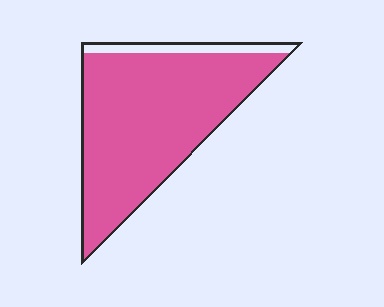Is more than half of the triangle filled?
Yes.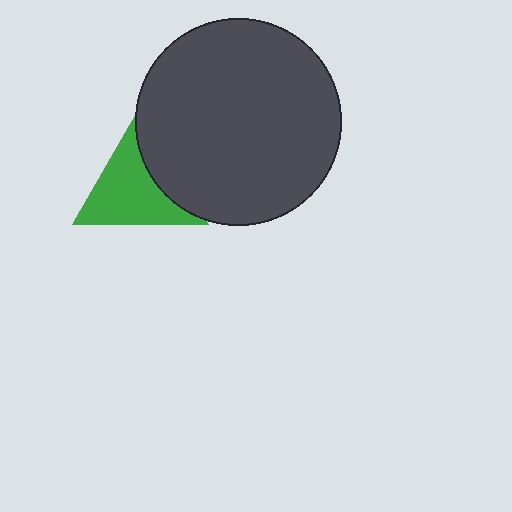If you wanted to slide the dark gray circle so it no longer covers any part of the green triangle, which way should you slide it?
Slide it right — that is the most direct way to separate the two shapes.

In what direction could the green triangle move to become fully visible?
The green triangle could move left. That would shift it out from behind the dark gray circle entirely.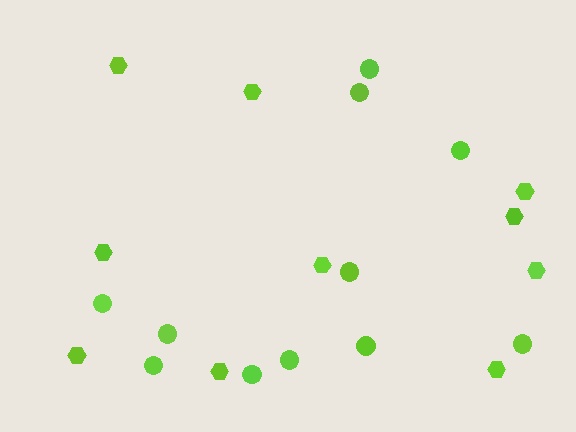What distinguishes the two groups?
There are 2 groups: one group of circles (11) and one group of hexagons (10).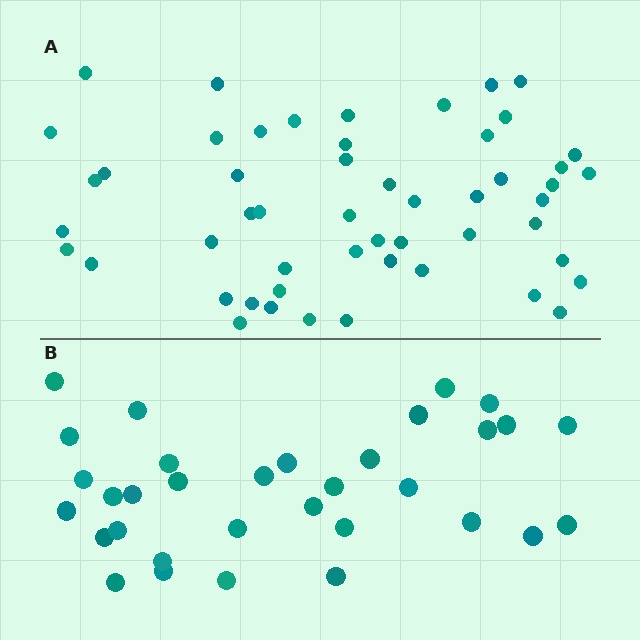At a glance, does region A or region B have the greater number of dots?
Region A (the top region) has more dots.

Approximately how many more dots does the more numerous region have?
Region A has approximately 20 more dots than region B.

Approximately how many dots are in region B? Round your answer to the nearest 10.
About 30 dots. (The exact count is 33, which rounds to 30.)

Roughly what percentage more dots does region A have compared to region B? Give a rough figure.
About 60% more.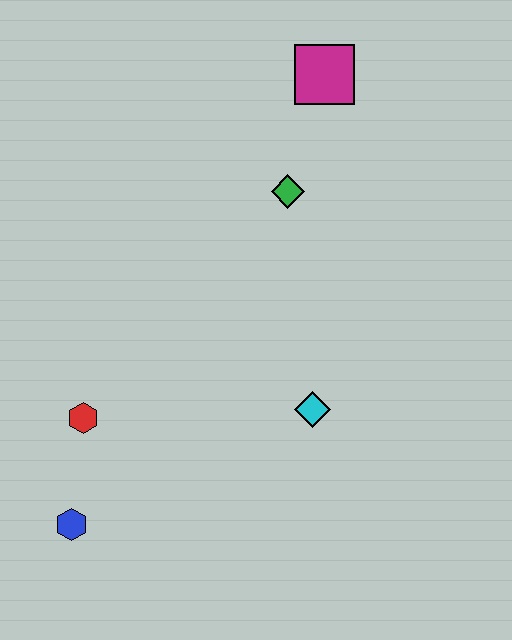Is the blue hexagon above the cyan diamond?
No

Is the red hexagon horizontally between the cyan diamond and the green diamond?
No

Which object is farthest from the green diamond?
The blue hexagon is farthest from the green diamond.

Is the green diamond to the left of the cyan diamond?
Yes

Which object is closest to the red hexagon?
The blue hexagon is closest to the red hexagon.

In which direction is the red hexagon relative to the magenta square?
The red hexagon is below the magenta square.